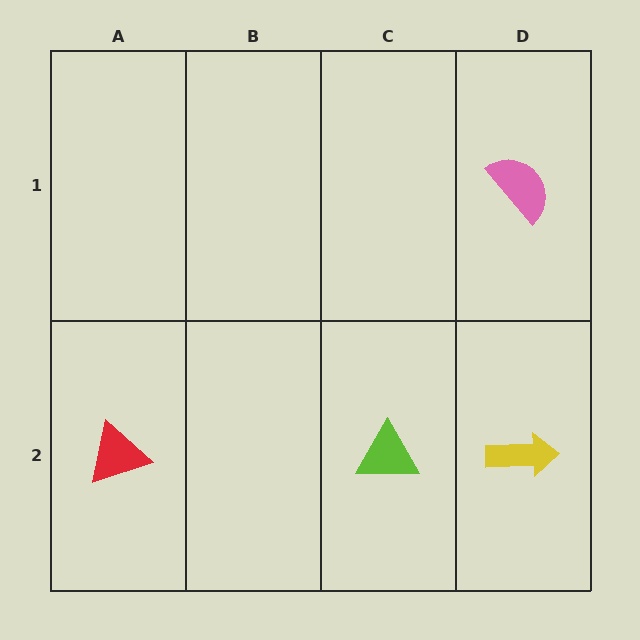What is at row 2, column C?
A lime triangle.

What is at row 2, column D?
A yellow arrow.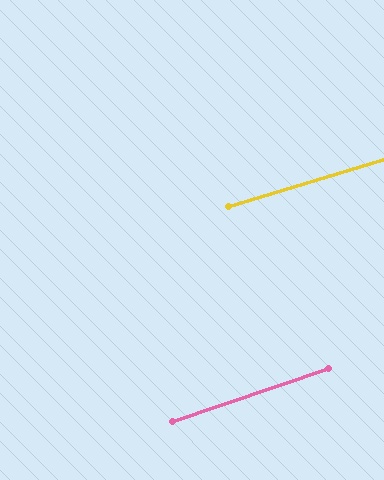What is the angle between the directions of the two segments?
Approximately 2 degrees.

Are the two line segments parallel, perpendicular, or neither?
Parallel — their directions differ by only 1.9°.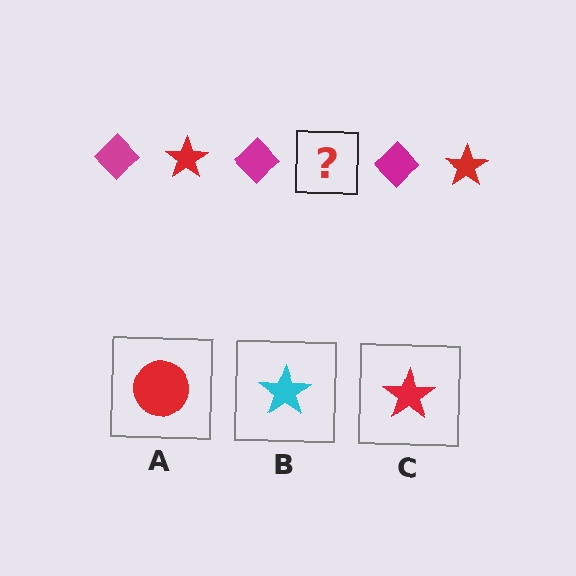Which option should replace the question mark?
Option C.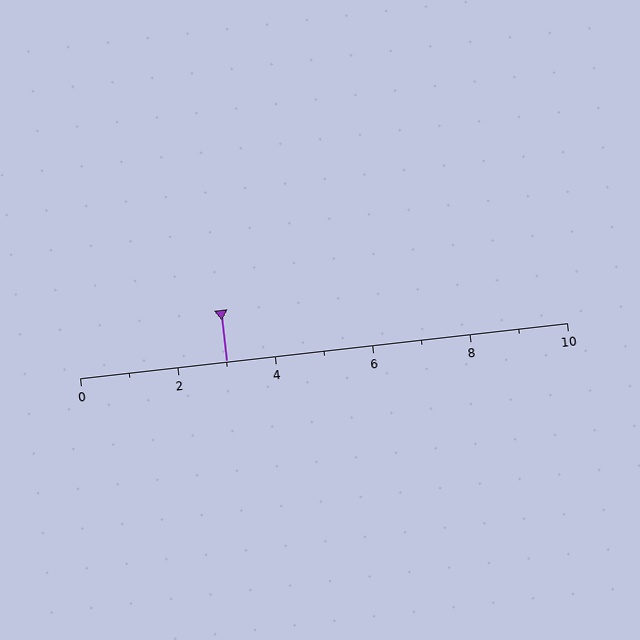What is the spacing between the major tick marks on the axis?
The major ticks are spaced 2 apart.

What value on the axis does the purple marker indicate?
The marker indicates approximately 3.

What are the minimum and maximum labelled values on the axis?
The axis runs from 0 to 10.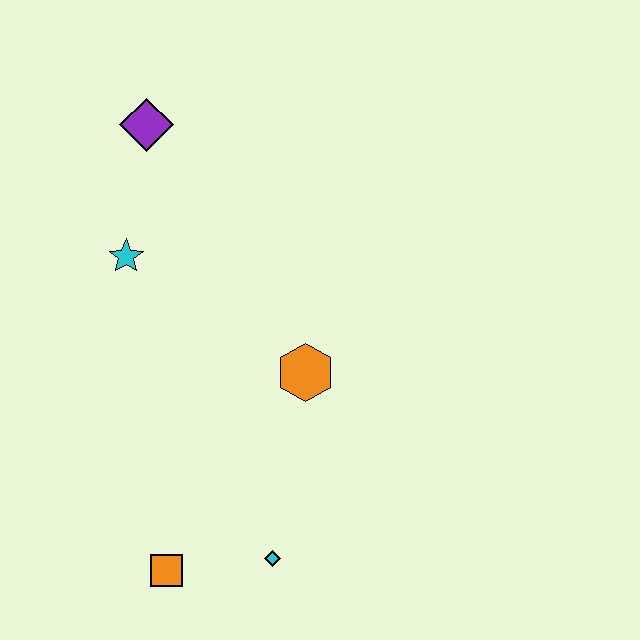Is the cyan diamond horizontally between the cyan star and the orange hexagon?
Yes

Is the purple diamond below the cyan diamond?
No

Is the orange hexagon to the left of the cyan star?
No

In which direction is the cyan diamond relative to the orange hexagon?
The cyan diamond is below the orange hexagon.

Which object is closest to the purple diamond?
The cyan star is closest to the purple diamond.